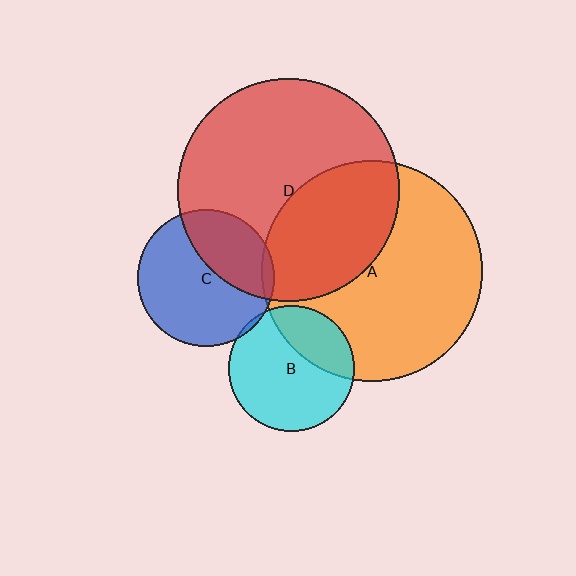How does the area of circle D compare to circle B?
Approximately 3.1 times.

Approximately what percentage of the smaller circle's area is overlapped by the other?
Approximately 30%.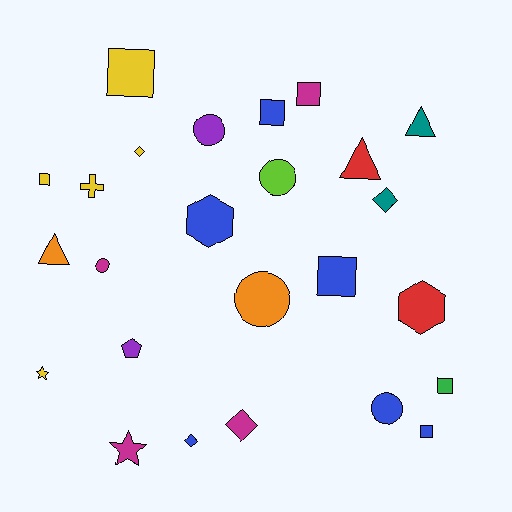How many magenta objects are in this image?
There are 4 magenta objects.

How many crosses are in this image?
There is 1 cross.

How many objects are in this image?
There are 25 objects.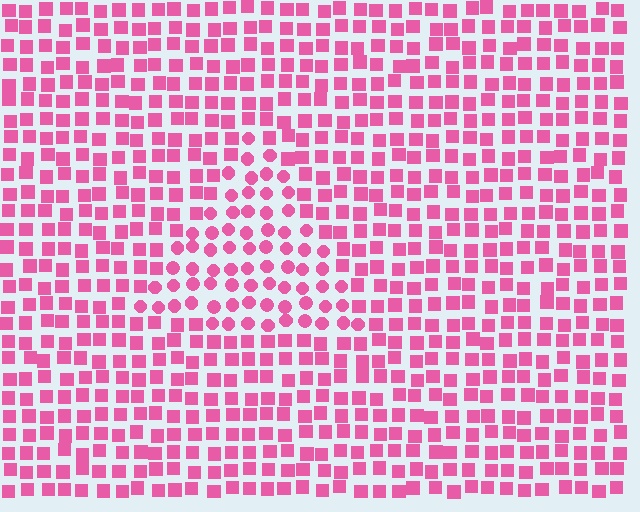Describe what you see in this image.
The image is filled with small pink elements arranged in a uniform grid. A triangle-shaped region contains circles, while the surrounding area contains squares. The boundary is defined purely by the change in element shape.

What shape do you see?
I see a triangle.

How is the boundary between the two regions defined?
The boundary is defined by a change in element shape: circles inside vs. squares outside. All elements share the same color and spacing.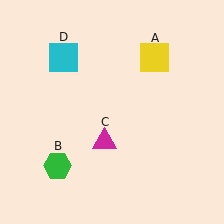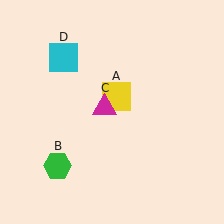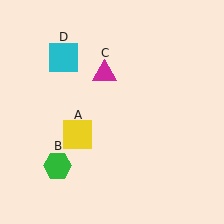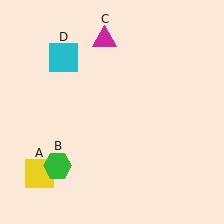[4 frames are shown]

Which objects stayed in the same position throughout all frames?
Green hexagon (object B) and cyan square (object D) remained stationary.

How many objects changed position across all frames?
2 objects changed position: yellow square (object A), magenta triangle (object C).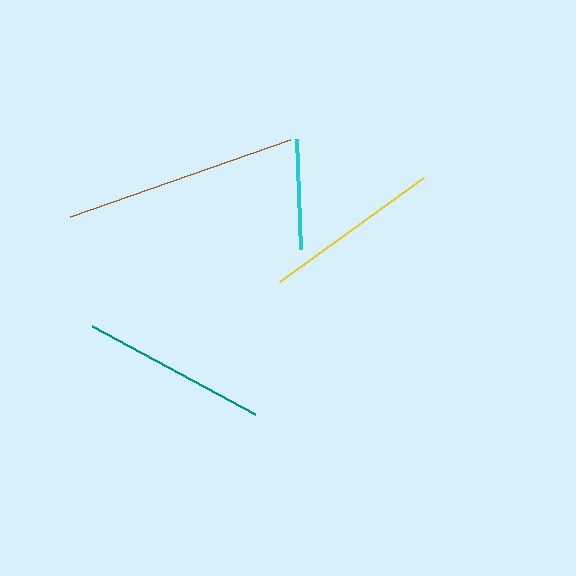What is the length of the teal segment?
The teal segment is approximately 185 pixels long.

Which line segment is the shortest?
The cyan line is the shortest at approximately 110 pixels.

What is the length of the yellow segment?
The yellow segment is approximately 178 pixels long.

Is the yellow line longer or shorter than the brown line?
The brown line is longer than the yellow line.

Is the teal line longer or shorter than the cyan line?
The teal line is longer than the cyan line.